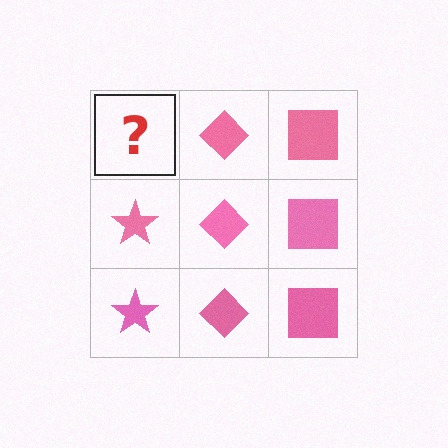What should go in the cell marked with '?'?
The missing cell should contain a pink star.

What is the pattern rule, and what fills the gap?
The rule is that each column has a consistent shape. The gap should be filled with a pink star.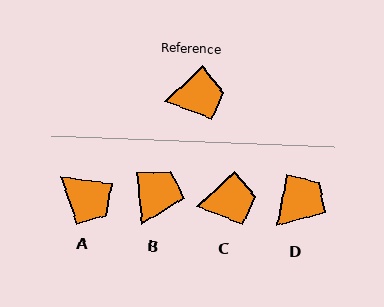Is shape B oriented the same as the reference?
No, it is off by about 53 degrees.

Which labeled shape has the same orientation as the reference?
C.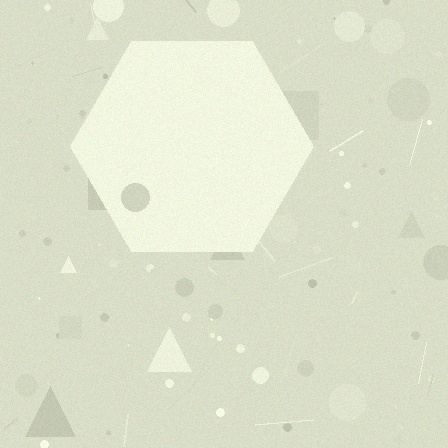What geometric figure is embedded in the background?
A hexagon is embedded in the background.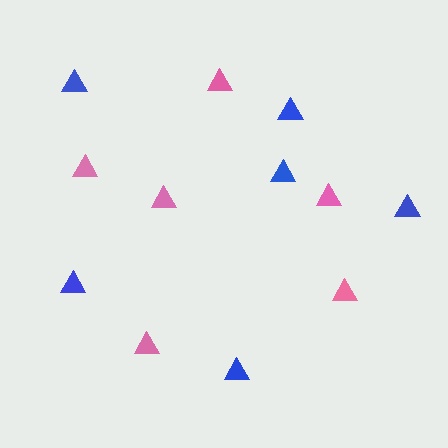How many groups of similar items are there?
There are 2 groups: one group of blue triangles (6) and one group of pink triangles (6).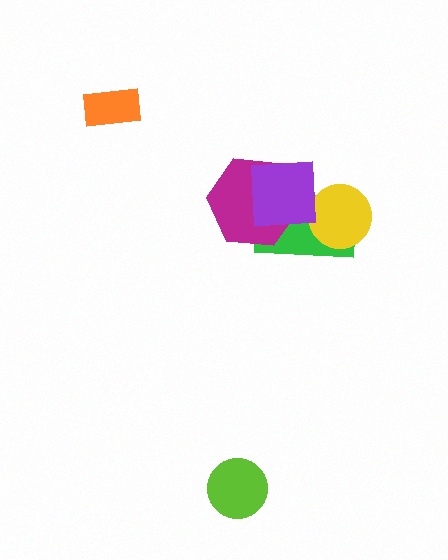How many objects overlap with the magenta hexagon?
2 objects overlap with the magenta hexagon.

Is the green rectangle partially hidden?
Yes, it is partially covered by another shape.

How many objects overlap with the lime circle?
0 objects overlap with the lime circle.